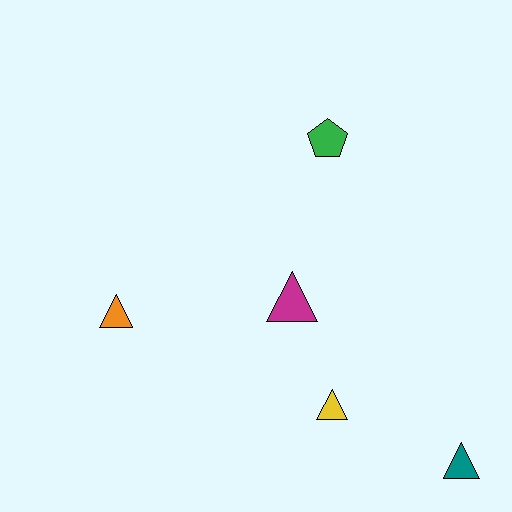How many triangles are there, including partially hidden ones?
There are 4 triangles.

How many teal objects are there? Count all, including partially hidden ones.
There is 1 teal object.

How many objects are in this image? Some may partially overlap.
There are 5 objects.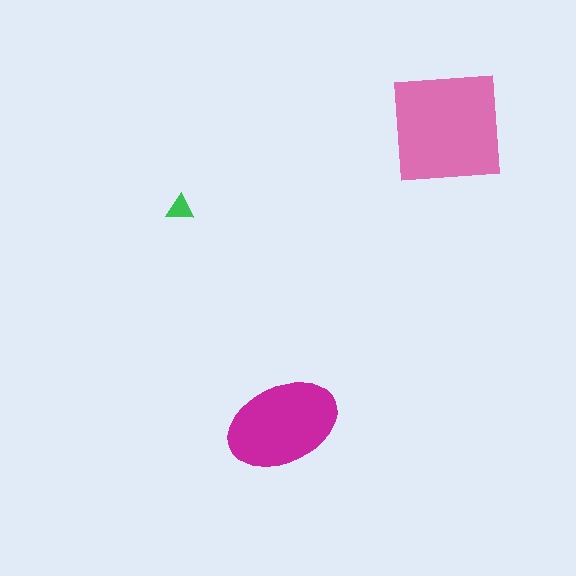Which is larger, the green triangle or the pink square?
The pink square.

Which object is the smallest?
The green triangle.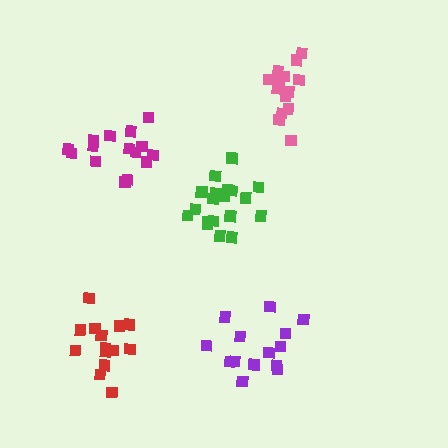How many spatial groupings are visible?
There are 5 spatial groupings.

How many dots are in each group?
Group 1: 14 dots, Group 2: 15 dots, Group 3: 19 dots, Group 4: 14 dots, Group 5: 14 dots (76 total).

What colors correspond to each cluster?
The clusters are colored: pink, magenta, green, red, purple.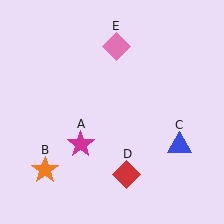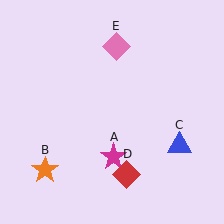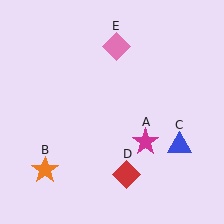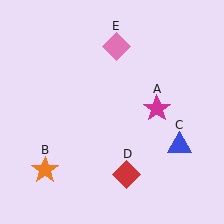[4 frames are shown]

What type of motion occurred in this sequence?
The magenta star (object A) rotated counterclockwise around the center of the scene.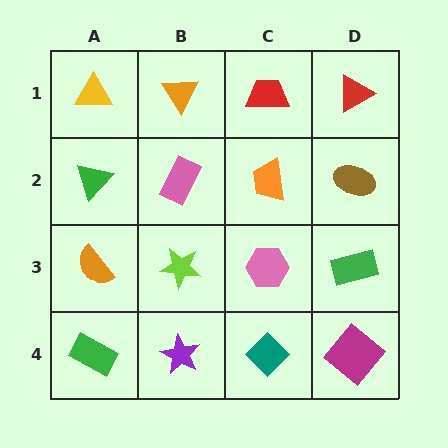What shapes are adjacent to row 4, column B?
A lime star (row 3, column B), a green rectangle (row 4, column A), a teal diamond (row 4, column C).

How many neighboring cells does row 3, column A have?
3.